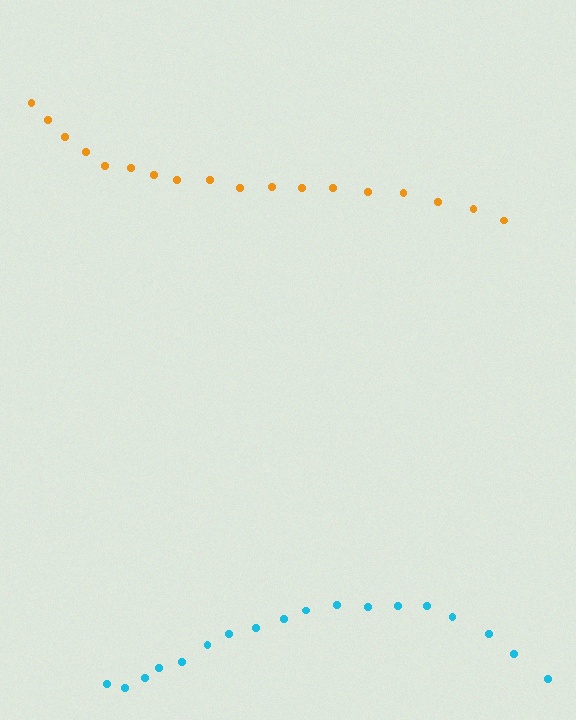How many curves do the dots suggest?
There are 2 distinct paths.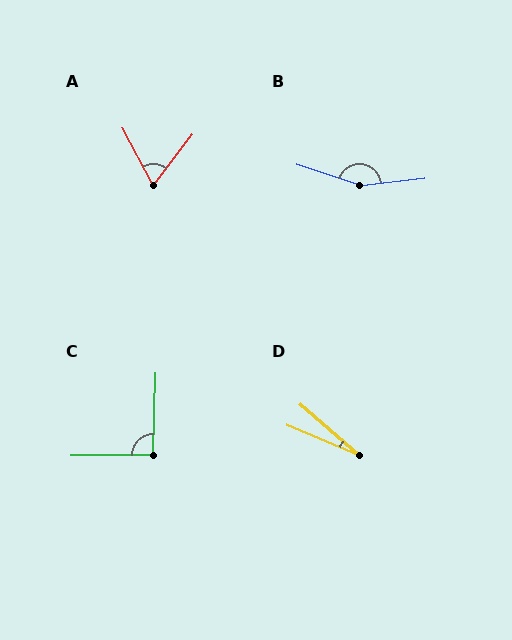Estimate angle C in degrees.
Approximately 92 degrees.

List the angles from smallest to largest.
D (18°), A (65°), C (92°), B (156°).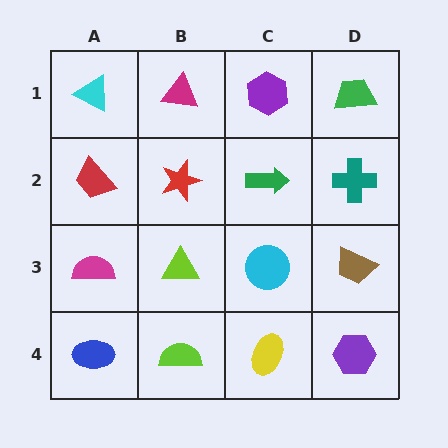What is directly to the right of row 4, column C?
A purple hexagon.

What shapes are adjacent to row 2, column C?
A purple hexagon (row 1, column C), a cyan circle (row 3, column C), a red star (row 2, column B), a teal cross (row 2, column D).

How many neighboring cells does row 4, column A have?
2.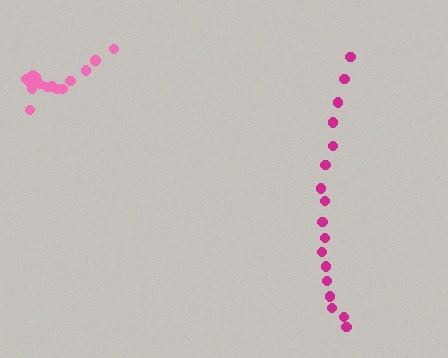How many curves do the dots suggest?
There are 2 distinct paths.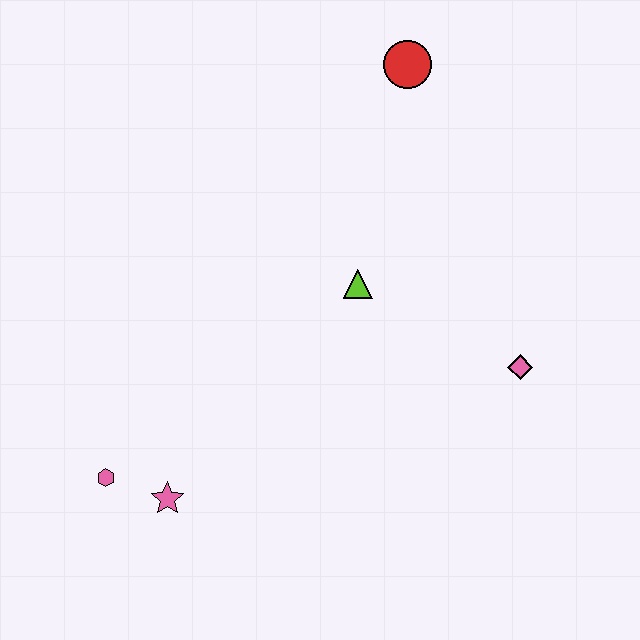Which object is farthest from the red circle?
The pink hexagon is farthest from the red circle.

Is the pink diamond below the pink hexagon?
No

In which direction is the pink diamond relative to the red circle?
The pink diamond is below the red circle.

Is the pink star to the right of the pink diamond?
No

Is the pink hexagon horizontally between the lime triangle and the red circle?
No